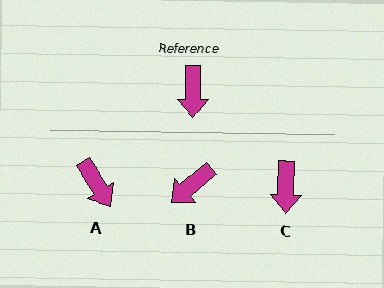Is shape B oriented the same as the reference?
No, it is off by about 50 degrees.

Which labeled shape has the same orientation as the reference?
C.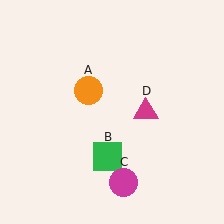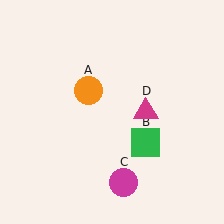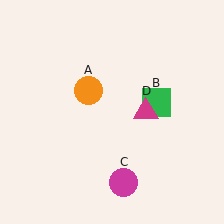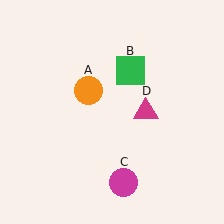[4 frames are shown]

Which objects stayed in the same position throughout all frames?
Orange circle (object A) and magenta circle (object C) and magenta triangle (object D) remained stationary.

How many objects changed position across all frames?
1 object changed position: green square (object B).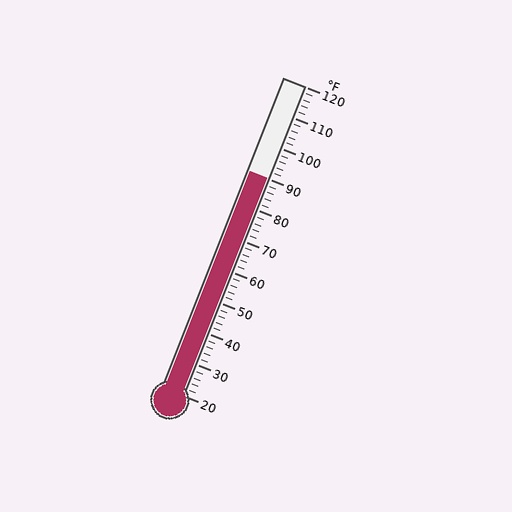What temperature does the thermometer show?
The thermometer shows approximately 90°F.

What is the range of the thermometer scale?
The thermometer scale ranges from 20°F to 120°F.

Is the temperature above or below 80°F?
The temperature is above 80°F.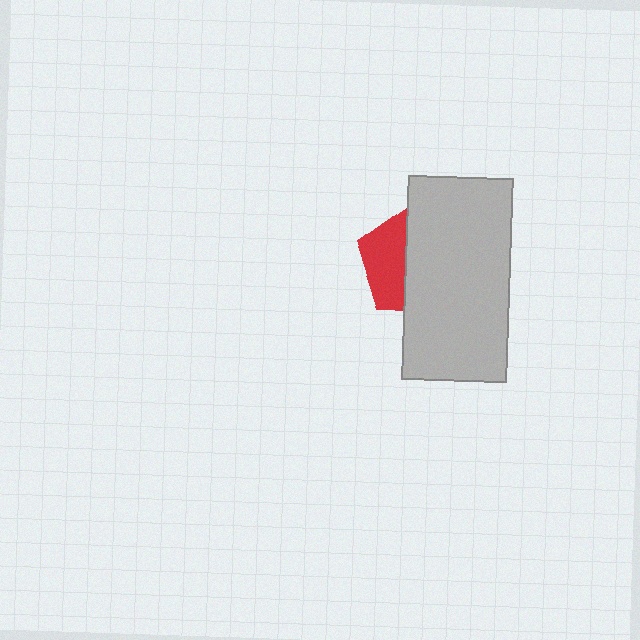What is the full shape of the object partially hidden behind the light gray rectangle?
The partially hidden object is a red pentagon.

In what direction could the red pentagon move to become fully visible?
The red pentagon could move left. That would shift it out from behind the light gray rectangle entirely.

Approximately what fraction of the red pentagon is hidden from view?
Roughly 60% of the red pentagon is hidden behind the light gray rectangle.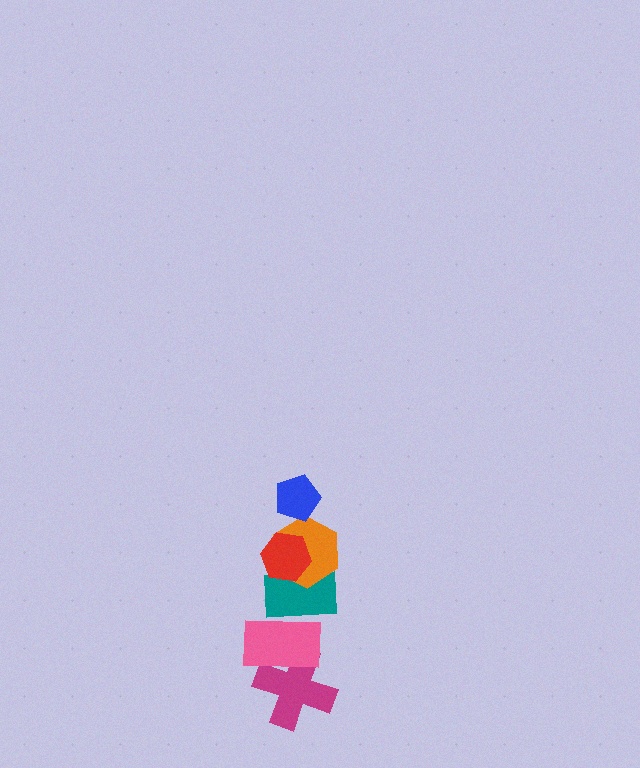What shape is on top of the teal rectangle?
The orange hexagon is on top of the teal rectangle.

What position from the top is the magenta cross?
The magenta cross is 6th from the top.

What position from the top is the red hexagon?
The red hexagon is 2nd from the top.